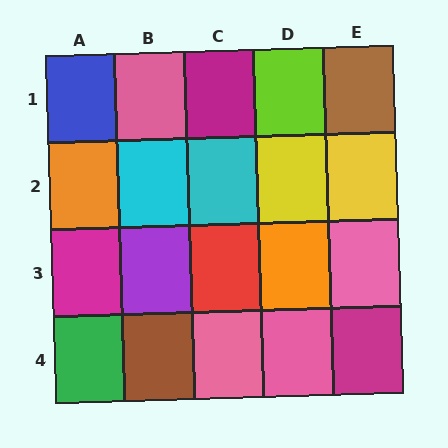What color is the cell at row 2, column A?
Orange.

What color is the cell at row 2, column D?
Yellow.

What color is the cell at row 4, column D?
Pink.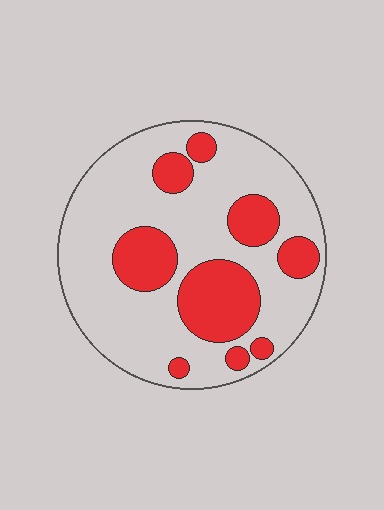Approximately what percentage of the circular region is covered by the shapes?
Approximately 30%.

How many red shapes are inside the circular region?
9.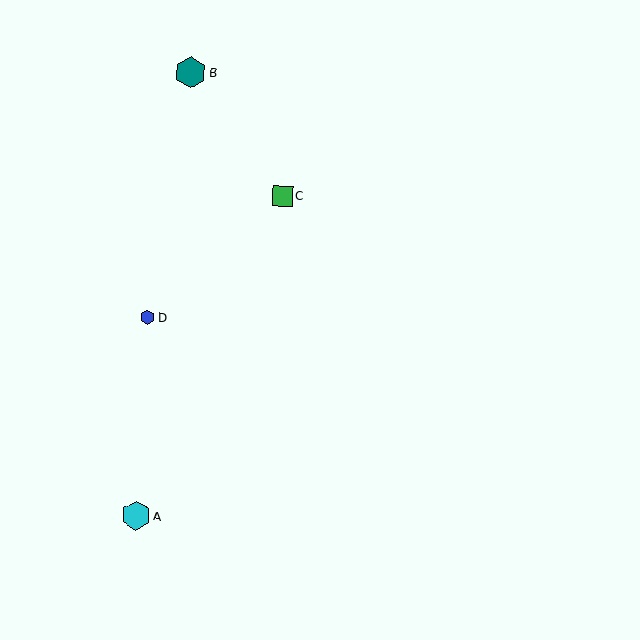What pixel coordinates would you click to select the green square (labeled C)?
Click at (283, 196) to select the green square C.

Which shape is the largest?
The teal hexagon (labeled B) is the largest.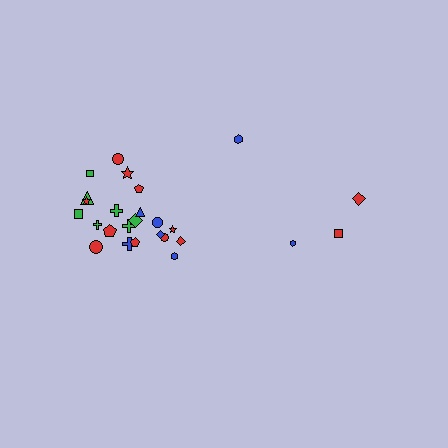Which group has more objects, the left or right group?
The left group.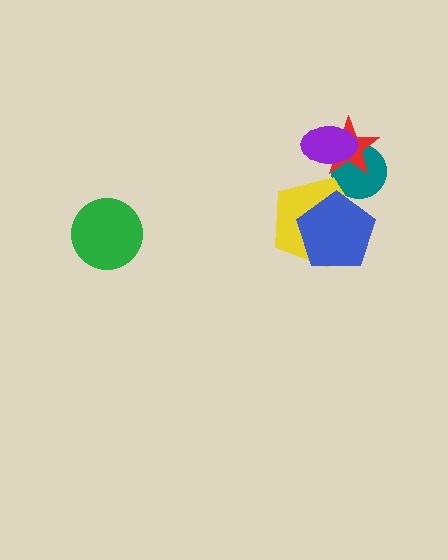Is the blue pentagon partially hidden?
No, no other shape covers it.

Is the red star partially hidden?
Yes, it is partially covered by another shape.